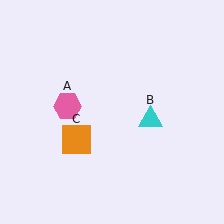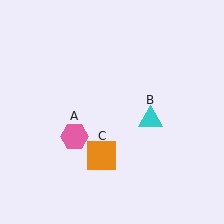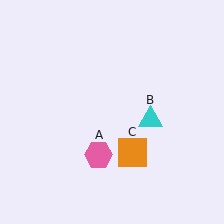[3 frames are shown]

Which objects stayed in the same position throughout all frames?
Cyan triangle (object B) remained stationary.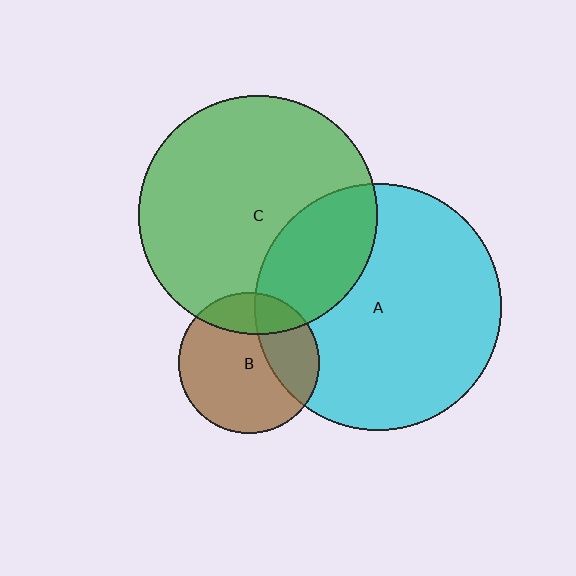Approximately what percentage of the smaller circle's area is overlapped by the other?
Approximately 20%.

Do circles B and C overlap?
Yes.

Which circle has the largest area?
Circle A (cyan).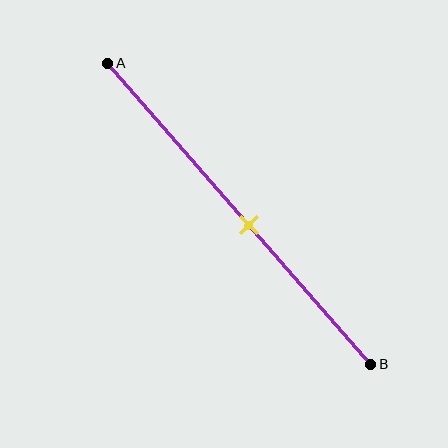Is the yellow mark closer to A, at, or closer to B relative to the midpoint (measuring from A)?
The yellow mark is closer to point B than the midpoint of segment AB.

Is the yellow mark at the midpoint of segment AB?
No, the mark is at about 55% from A, not at the 50% midpoint.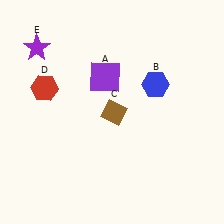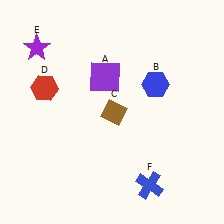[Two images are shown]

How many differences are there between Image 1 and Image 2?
There is 1 difference between the two images.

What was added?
A blue cross (F) was added in Image 2.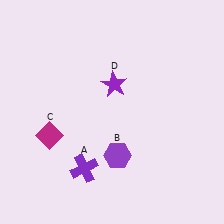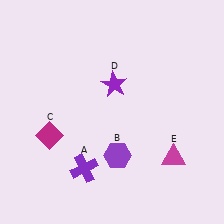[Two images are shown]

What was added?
A magenta triangle (E) was added in Image 2.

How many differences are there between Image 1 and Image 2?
There is 1 difference between the two images.